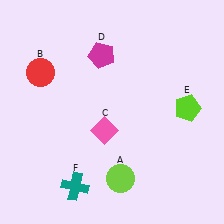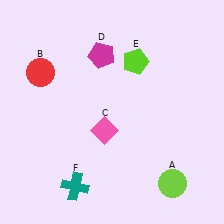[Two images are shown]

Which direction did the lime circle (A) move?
The lime circle (A) moved right.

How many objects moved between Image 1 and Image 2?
2 objects moved between the two images.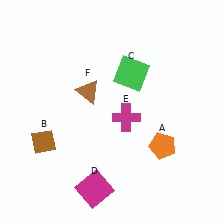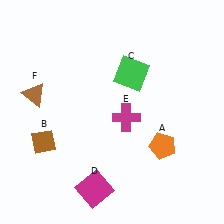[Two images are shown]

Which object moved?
The brown triangle (F) moved left.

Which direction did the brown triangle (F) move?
The brown triangle (F) moved left.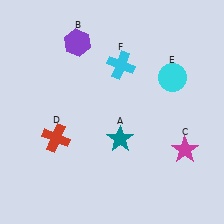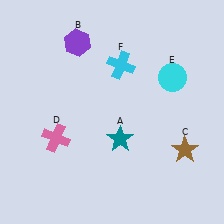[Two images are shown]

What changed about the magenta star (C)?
In Image 1, C is magenta. In Image 2, it changed to brown.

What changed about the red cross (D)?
In Image 1, D is red. In Image 2, it changed to pink.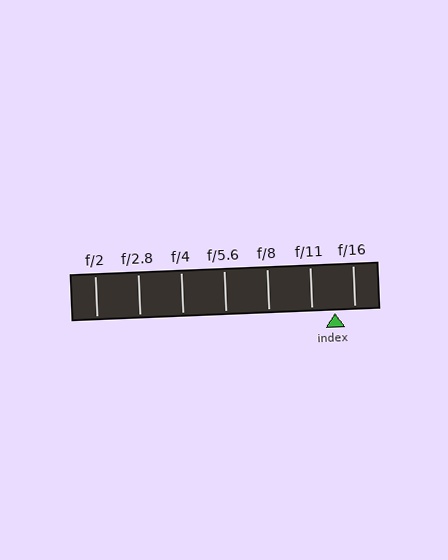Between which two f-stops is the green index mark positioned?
The index mark is between f/11 and f/16.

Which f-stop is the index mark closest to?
The index mark is closest to f/16.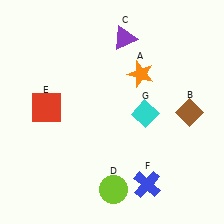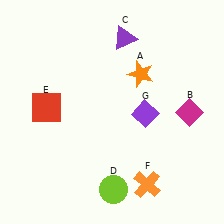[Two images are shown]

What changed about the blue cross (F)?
In Image 1, F is blue. In Image 2, it changed to orange.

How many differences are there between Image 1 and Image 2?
There are 3 differences between the two images.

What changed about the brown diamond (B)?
In Image 1, B is brown. In Image 2, it changed to magenta.